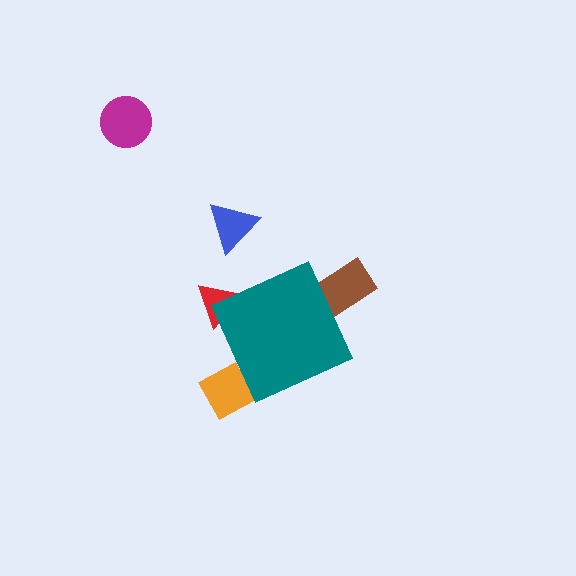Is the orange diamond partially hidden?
Yes, the orange diamond is partially hidden behind the teal diamond.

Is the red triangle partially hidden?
Yes, the red triangle is partially hidden behind the teal diamond.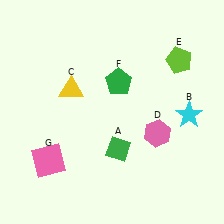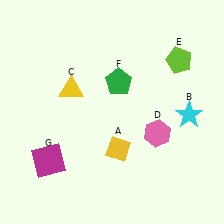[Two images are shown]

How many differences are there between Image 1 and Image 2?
There are 2 differences between the two images.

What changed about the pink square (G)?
In Image 1, G is pink. In Image 2, it changed to magenta.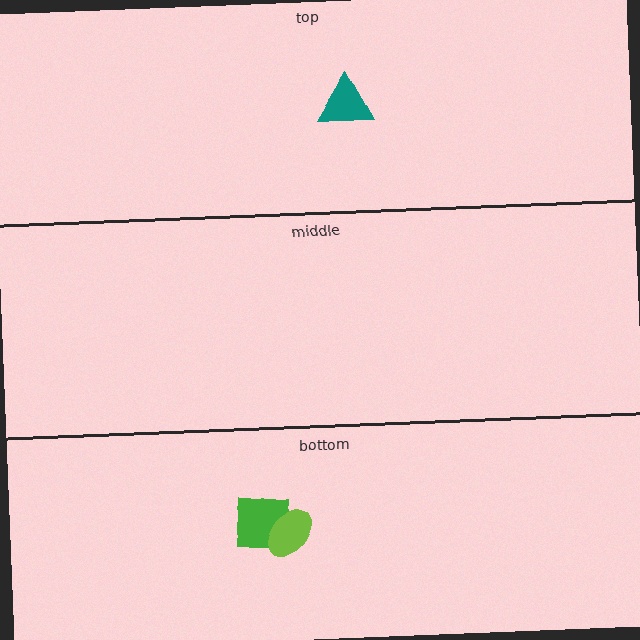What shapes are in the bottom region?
The green square, the lime ellipse.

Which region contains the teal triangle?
The top region.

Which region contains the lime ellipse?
The bottom region.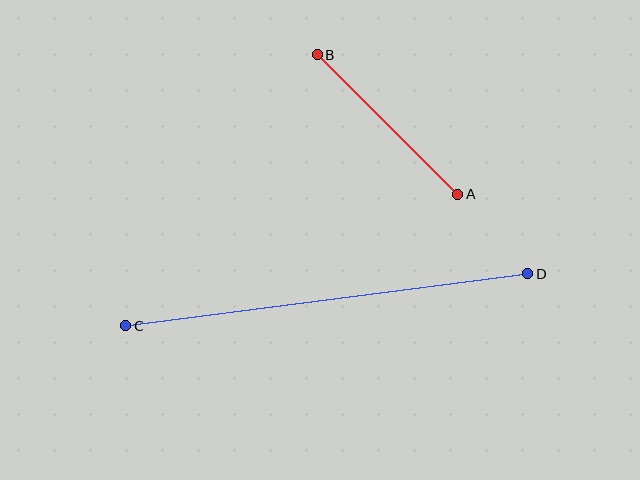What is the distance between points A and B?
The distance is approximately 198 pixels.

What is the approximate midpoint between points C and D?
The midpoint is at approximately (327, 300) pixels.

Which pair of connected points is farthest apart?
Points C and D are farthest apart.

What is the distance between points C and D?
The distance is approximately 405 pixels.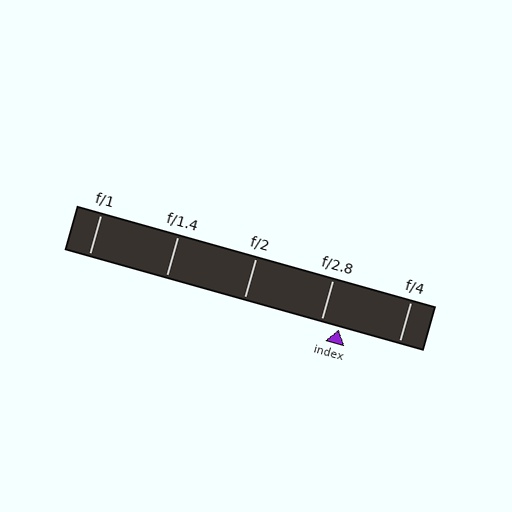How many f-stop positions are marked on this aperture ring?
There are 5 f-stop positions marked.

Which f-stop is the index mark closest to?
The index mark is closest to f/2.8.